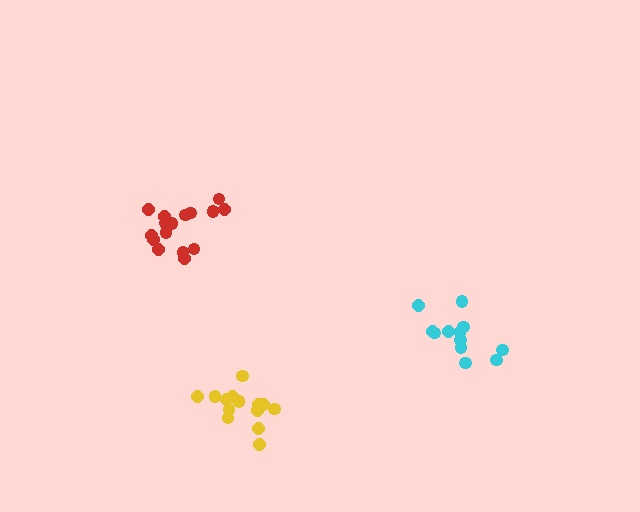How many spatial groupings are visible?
There are 3 spatial groupings.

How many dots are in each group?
Group 1: 12 dots, Group 2: 16 dots, Group 3: 14 dots (42 total).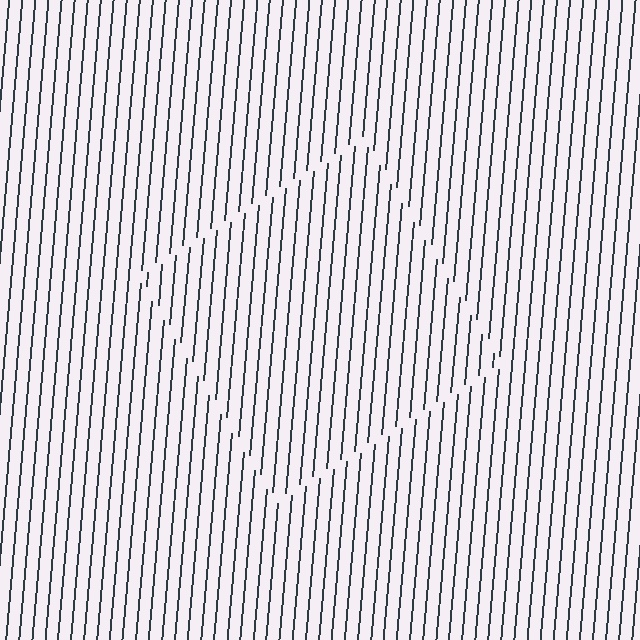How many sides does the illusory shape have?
4 sides — the line-ends trace a square.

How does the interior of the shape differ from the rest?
The interior of the shape contains the same grating, shifted by half a period — the contour is defined by the phase discontinuity where line-ends from the inner and outer gratings abut.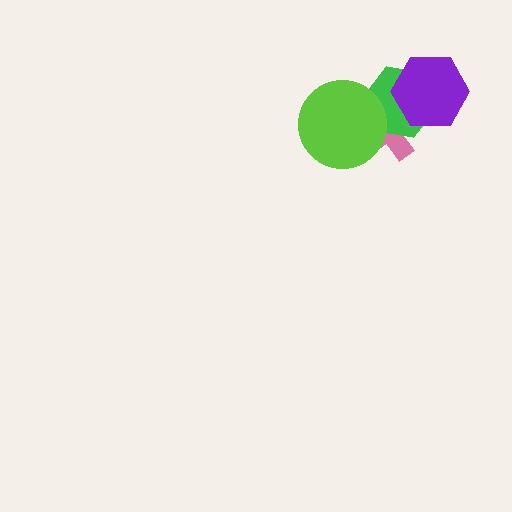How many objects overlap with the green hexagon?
3 objects overlap with the green hexagon.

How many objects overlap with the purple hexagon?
2 objects overlap with the purple hexagon.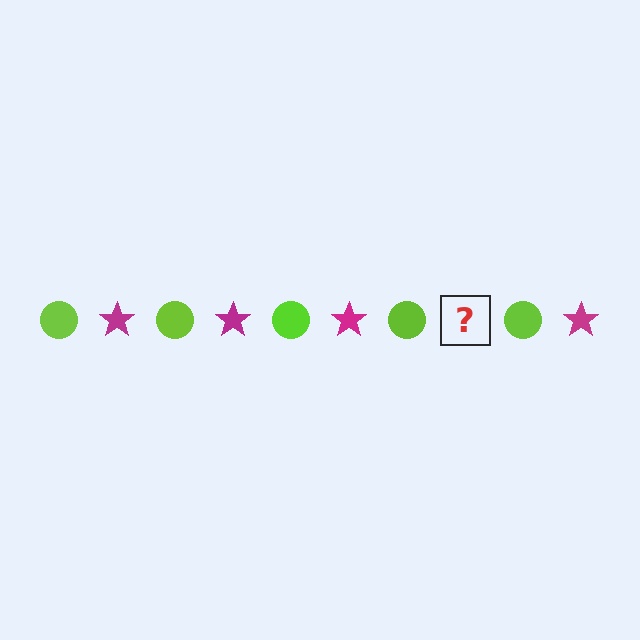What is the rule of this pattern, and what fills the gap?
The rule is that the pattern alternates between lime circle and magenta star. The gap should be filled with a magenta star.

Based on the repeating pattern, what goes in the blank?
The blank should be a magenta star.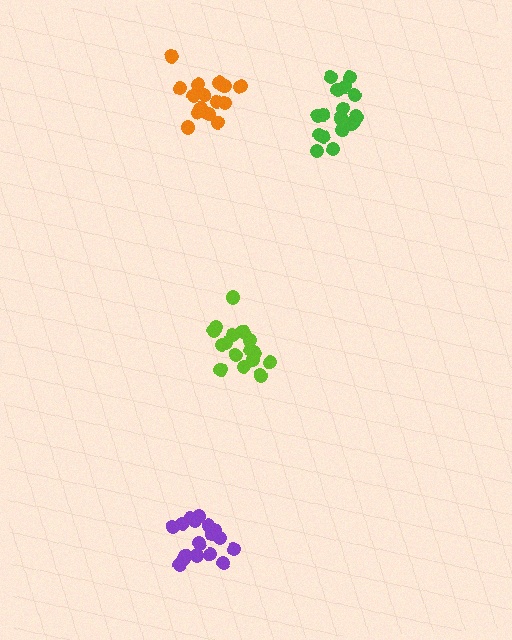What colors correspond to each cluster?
The clusters are colored: orange, green, lime, purple.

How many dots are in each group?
Group 1: 15 dots, Group 2: 17 dots, Group 3: 16 dots, Group 4: 18 dots (66 total).